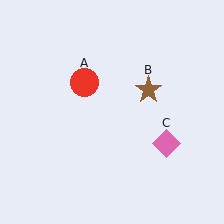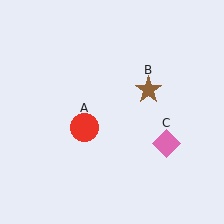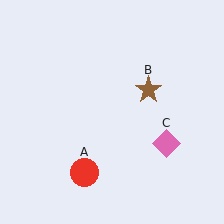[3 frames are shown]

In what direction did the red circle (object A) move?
The red circle (object A) moved down.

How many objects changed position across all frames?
1 object changed position: red circle (object A).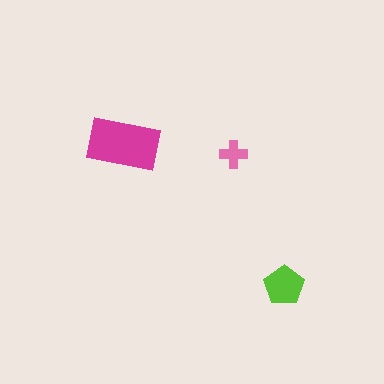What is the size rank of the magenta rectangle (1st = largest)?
1st.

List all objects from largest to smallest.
The magenta rectangle, the lime pentagon, the pink cross.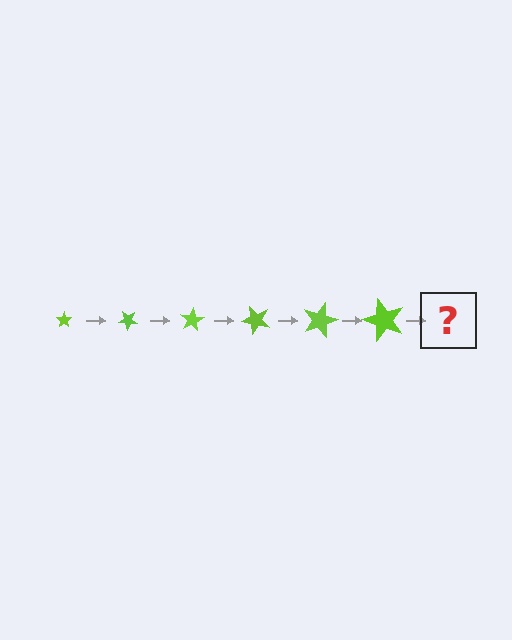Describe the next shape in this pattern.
It should be a star, larger than the previous one and rotated 240 degrees from the start.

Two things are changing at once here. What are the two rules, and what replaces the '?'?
The two rules are that the star grows larger each step and it rotates 40 degrees each step. The '?' should be a star, larger than the previous one and rotated 240 degrees from the start.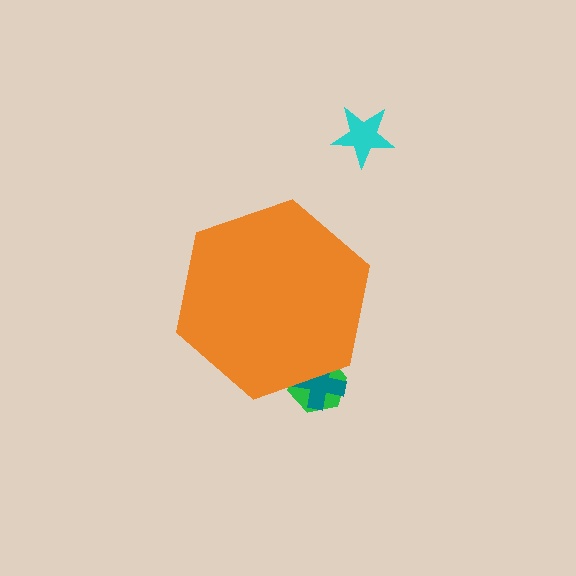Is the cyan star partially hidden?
No, the cyan star is fully visible.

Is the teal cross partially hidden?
Yes, the teal cross is partially hidden behind the orange hexagon.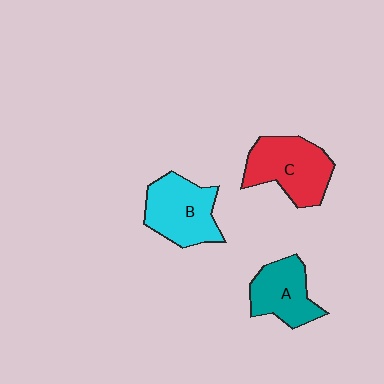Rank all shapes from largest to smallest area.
From largest to smallest: C (red), B (cyan), A (teal).